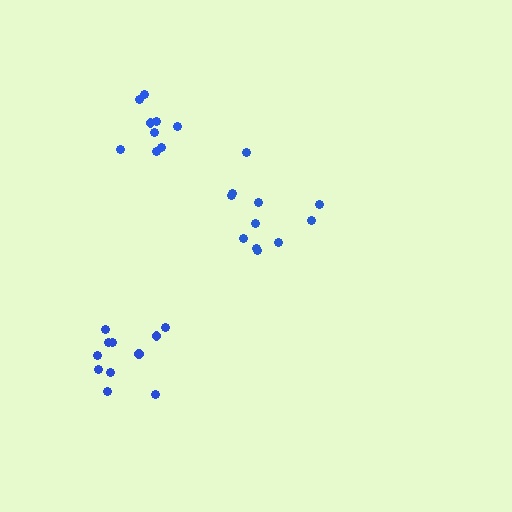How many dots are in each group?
Group 1: 9 dots, Group 2: 11 dots, Group 3: 11 dots (31 total).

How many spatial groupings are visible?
There are 3 spatial groupings.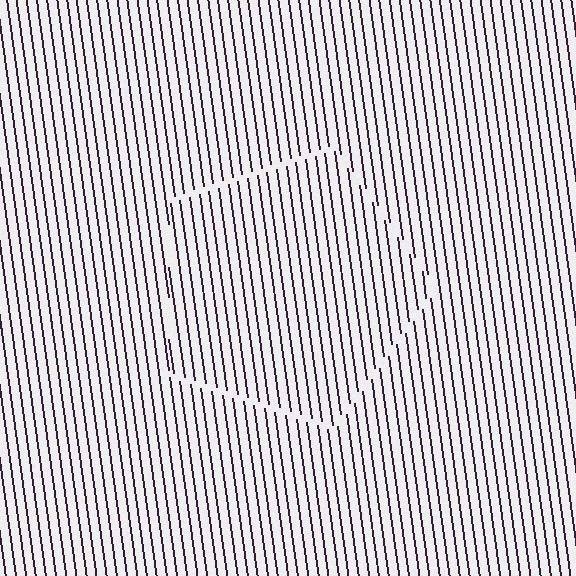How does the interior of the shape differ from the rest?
The interior of the shape contains the same grating, shifted by half a period — the contour is defined by the phase discontinuity where line-ends from the inner and outer gratings abut.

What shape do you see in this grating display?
An illusory pentagon. The interior of the shape contains the same grating, shifted by half a period — the contour is defined by the phase discontinuity where line-ends from the inner and outer gratings abut.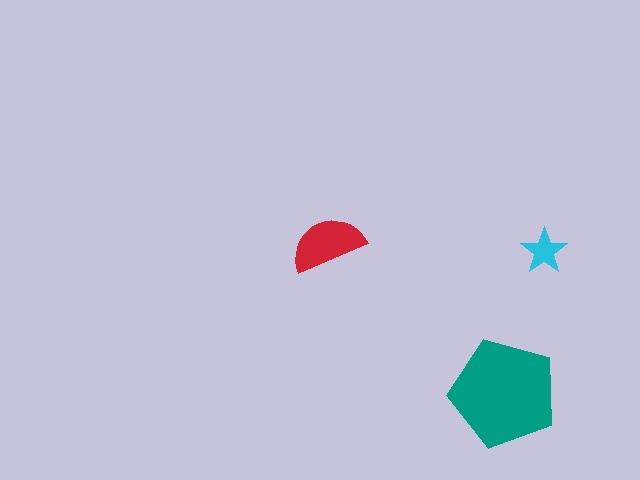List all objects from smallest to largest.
The cyan star, the red semicircle, the teal pentagon.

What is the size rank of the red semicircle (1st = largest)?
2nd.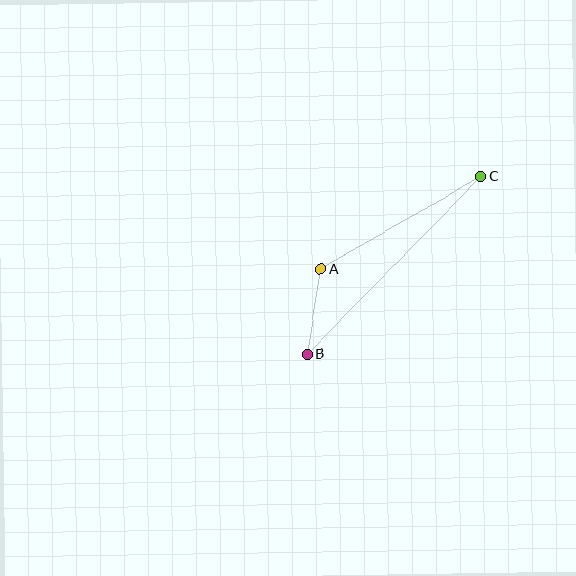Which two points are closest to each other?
Points A and B are closest to each other.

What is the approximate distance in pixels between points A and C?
The distance between A and C is approximately 185 pixels.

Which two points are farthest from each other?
Points B and C are farthest from each other.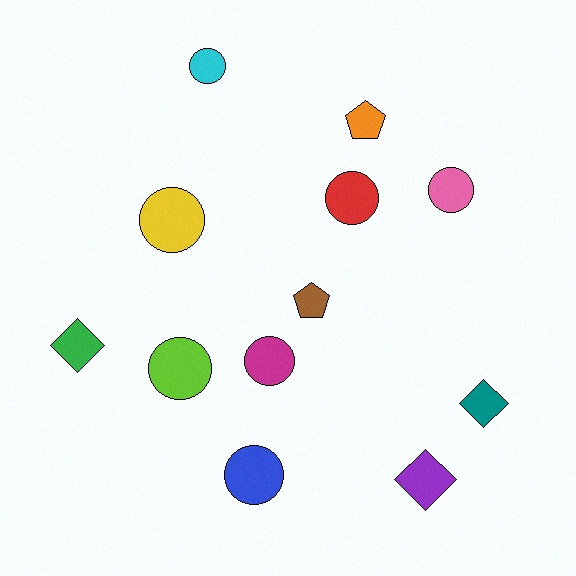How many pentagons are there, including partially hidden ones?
There are 2 pentagons.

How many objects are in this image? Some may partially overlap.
There are 12 objects.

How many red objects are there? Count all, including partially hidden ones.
There is 1 red object.